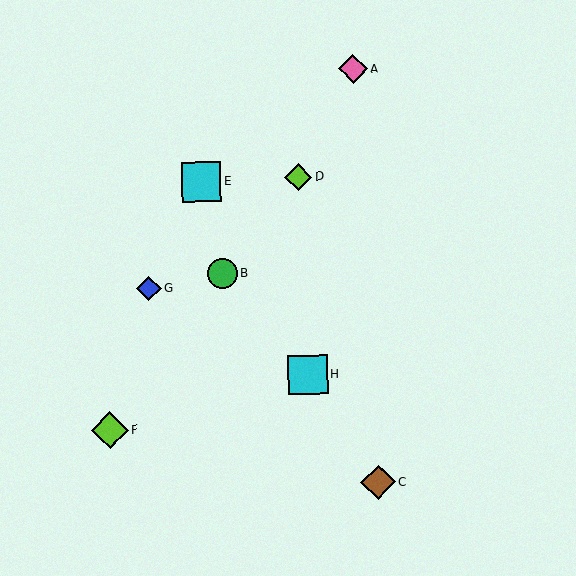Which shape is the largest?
The cyan square (labeled E) is the largest.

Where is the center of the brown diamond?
The center of the brown diamond is at (378, 482).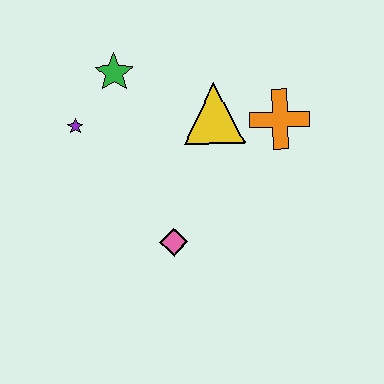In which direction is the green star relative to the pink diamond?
The green star is above the pink diamond.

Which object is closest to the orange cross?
The yellow triangle is closest to the orange cross.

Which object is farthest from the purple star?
The orange cross is farthest from the purple star.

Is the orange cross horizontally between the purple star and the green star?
No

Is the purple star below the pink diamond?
No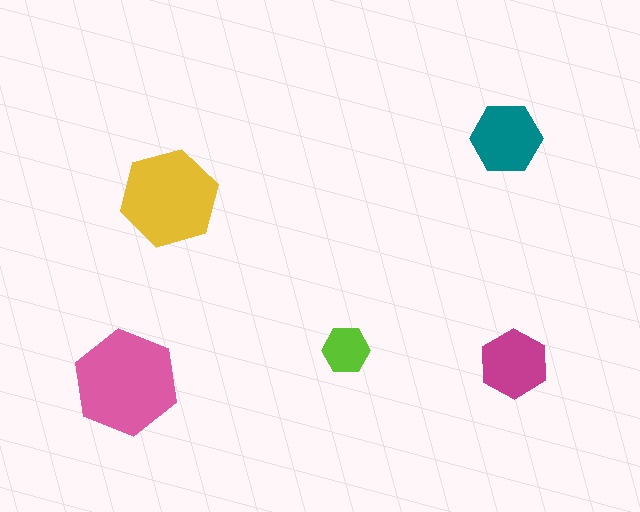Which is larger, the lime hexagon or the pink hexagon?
The pink one.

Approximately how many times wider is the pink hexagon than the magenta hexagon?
About 1.5 times wider.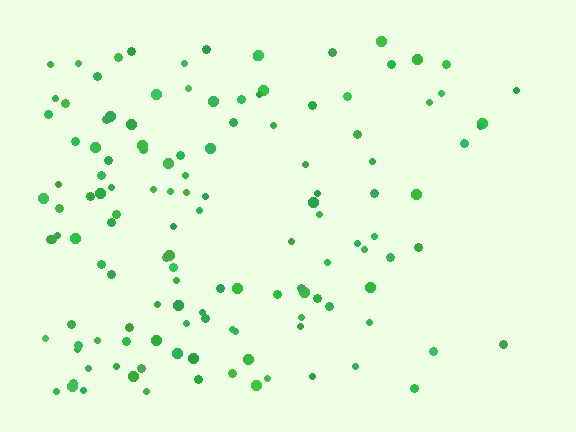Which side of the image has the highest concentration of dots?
The left.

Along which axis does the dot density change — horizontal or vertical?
Horizontal.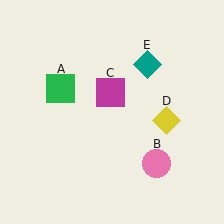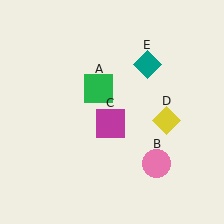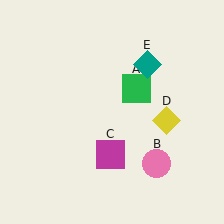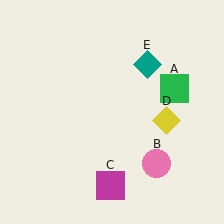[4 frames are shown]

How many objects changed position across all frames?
2 objects changed position: green square (object A), magenta square (object C).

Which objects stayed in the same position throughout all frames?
Pink circle (object B) and yellow diamond (object D) and teal diamond (object E) remained stationary.